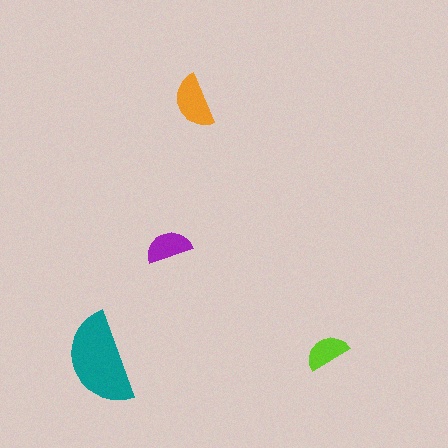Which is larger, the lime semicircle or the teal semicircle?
The teal one.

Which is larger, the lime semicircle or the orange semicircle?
The orange one.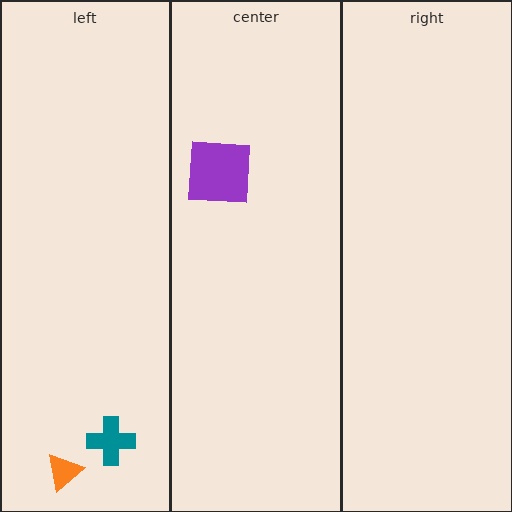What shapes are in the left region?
The orange triangle, the teal cross.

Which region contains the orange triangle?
The left region.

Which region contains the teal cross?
The left region.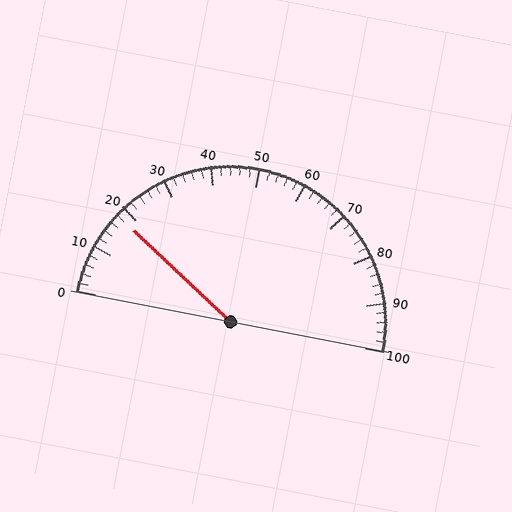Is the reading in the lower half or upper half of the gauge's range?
The reading is in the lower half of the range (0 to 100).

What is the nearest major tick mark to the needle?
The nearest major tick mark is 20.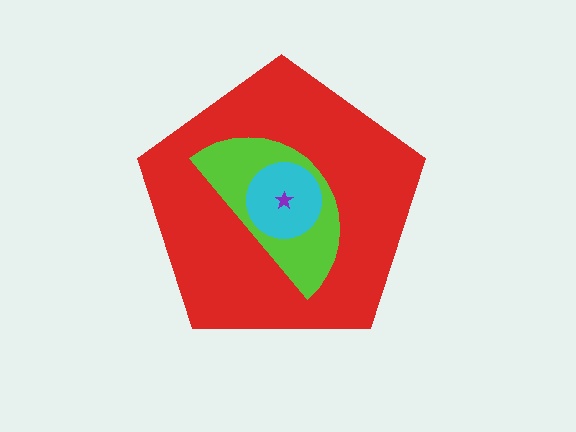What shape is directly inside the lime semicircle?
The cyan circle.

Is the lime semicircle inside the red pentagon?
Yes.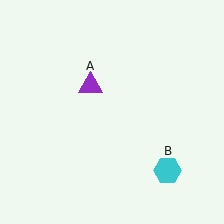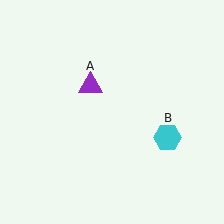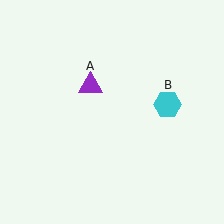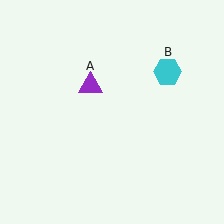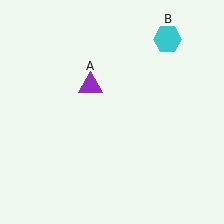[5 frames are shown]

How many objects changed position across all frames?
1 object changed position: cyan hexagon (object B).